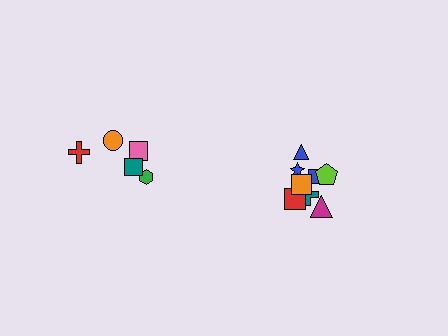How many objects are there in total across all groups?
There are 13 objects.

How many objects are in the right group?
There are 8 objects.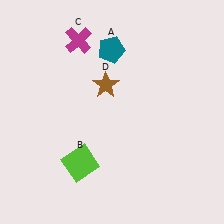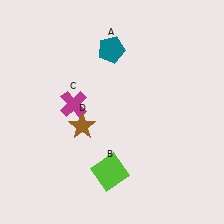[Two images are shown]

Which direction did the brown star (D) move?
The brown star (D) moved down.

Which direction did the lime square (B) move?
The lime square (B) moved right.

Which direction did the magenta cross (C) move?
The magenta cross (C) moved down.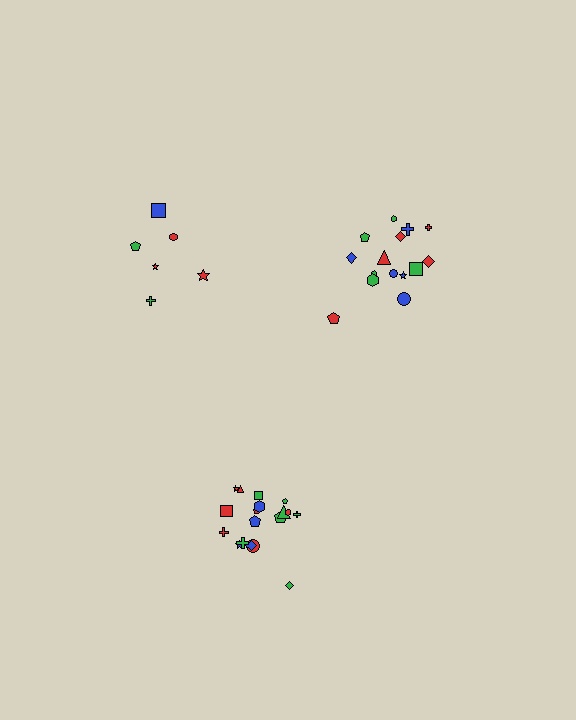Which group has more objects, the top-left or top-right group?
The top-right group.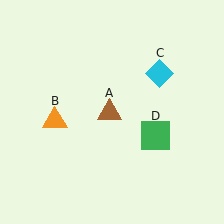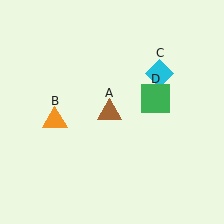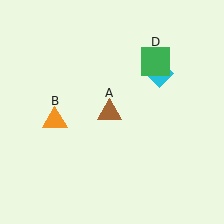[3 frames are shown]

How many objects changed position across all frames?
1 object changed position: green square (object D).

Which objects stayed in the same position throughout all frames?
Brown triangle (object A) and orange triangle (object B) and cyan diamond (object C) remained stationary.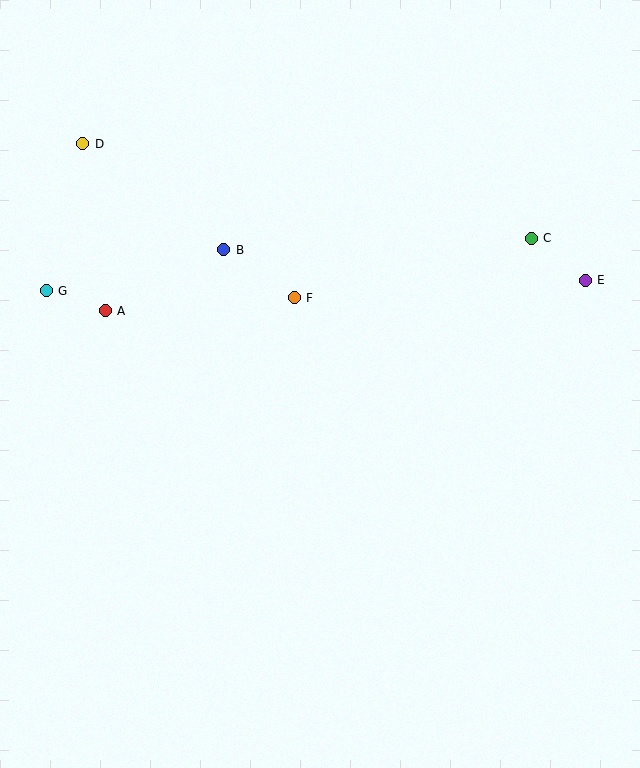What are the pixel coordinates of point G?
Point G is at (46, 291).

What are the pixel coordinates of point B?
Point B is at (224, 250).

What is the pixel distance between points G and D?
The distance between G and D is 152 pixels.